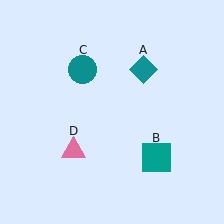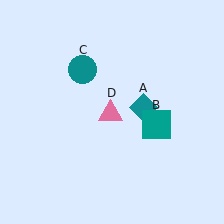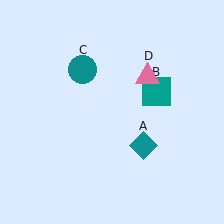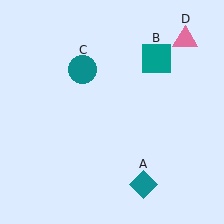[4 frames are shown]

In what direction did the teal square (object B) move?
The teal square (object B) moved up.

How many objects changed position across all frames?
3 objects changed position: teal diamond (object A), teal square (object B), pink triangle (object D).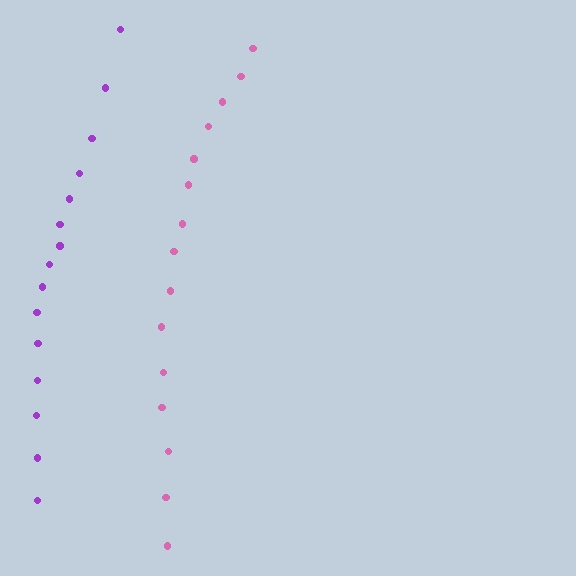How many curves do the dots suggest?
There are 2 distinct paths.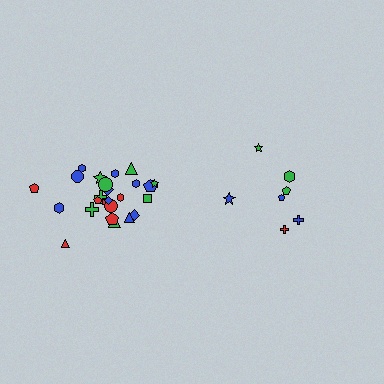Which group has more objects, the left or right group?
The left group.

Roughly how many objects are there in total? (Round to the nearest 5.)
Roughly 30 objects in total.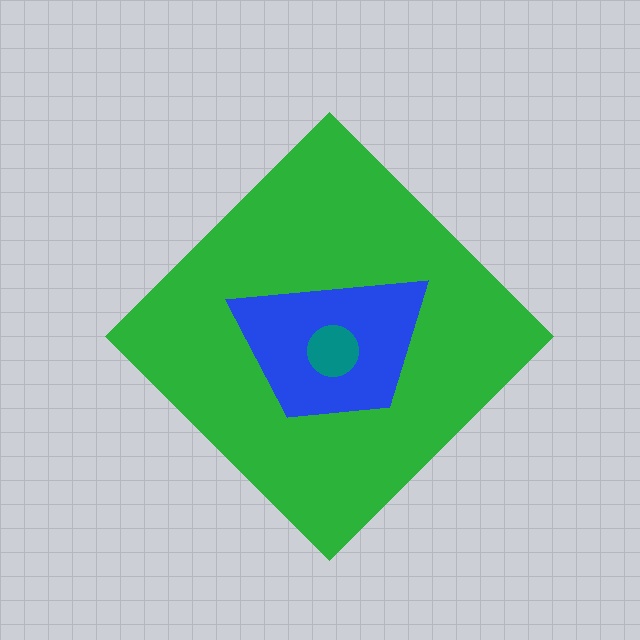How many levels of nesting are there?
3.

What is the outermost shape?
The green diamond.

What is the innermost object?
The teal circle.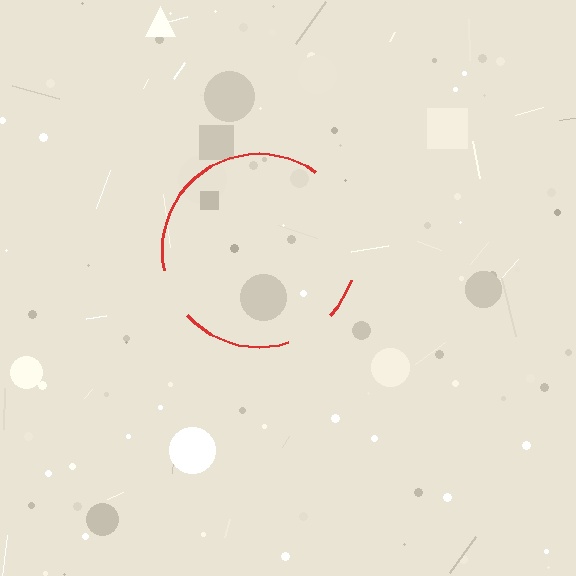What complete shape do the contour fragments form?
The contour fragments form a circle.